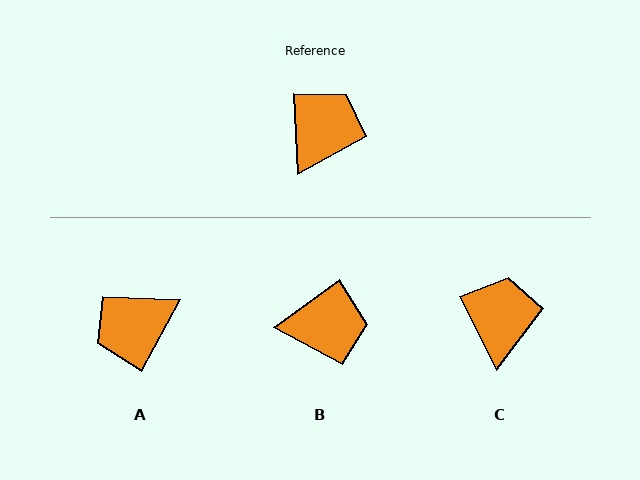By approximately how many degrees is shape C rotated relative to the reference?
Approximately 23 degrees counter-clockwise.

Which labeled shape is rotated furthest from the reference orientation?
A, about 148 degrees away.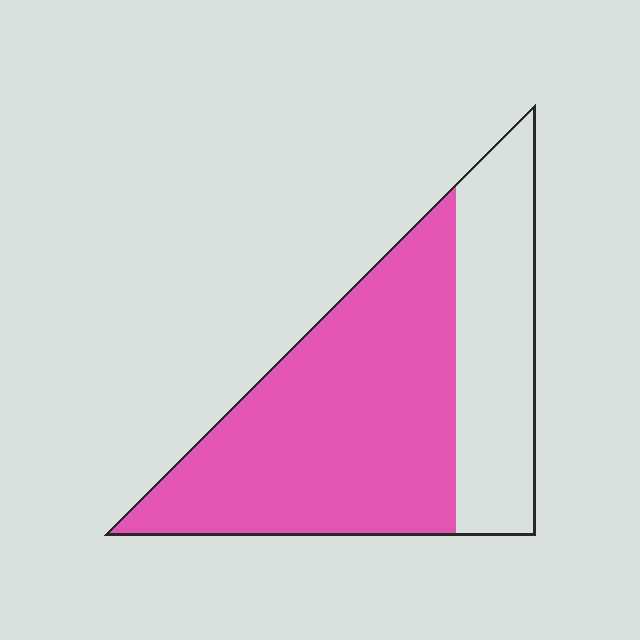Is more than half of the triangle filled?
Yes.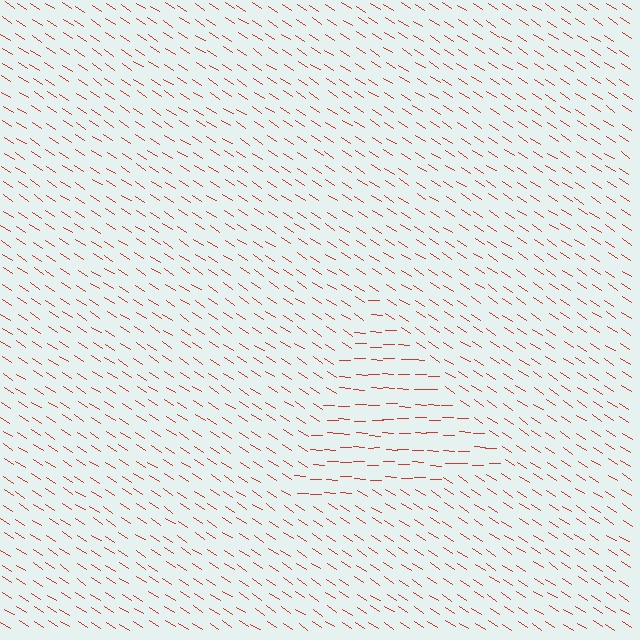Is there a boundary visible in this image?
Yes, there is a texture boundary formed by a change in line orientation.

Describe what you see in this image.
The image is filled with small red line segments. A triangle region in the image has lines oriented differently from the surrounding lines, creating a visible texture boundary.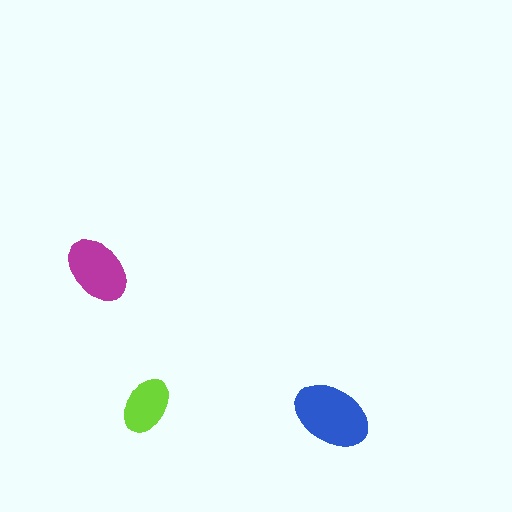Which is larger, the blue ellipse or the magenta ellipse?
The blue one.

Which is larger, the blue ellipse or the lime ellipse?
The blue one.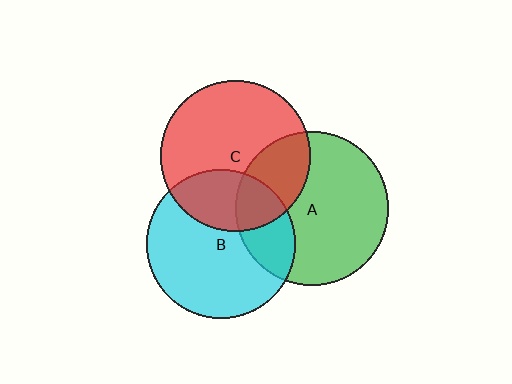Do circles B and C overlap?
Yes.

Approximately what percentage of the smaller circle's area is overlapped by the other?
Approximately 30%.